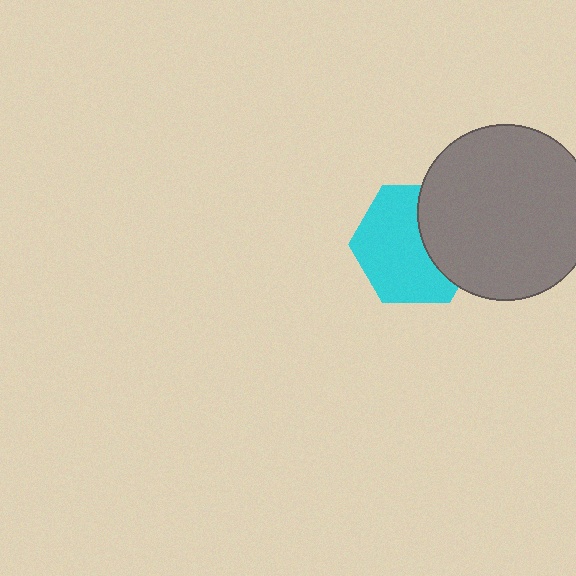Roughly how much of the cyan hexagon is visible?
About half of it is visible (roughly 64%).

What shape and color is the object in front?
The object in front is a gray circle.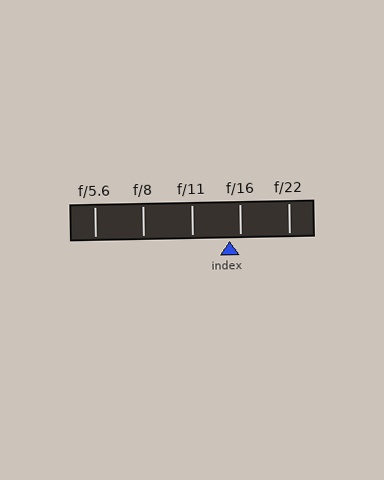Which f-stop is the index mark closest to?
The index mark is closest to f/16.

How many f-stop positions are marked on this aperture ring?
There are 5 f-stop positions marked.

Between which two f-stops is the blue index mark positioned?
The index mark is between f/11 and f/16.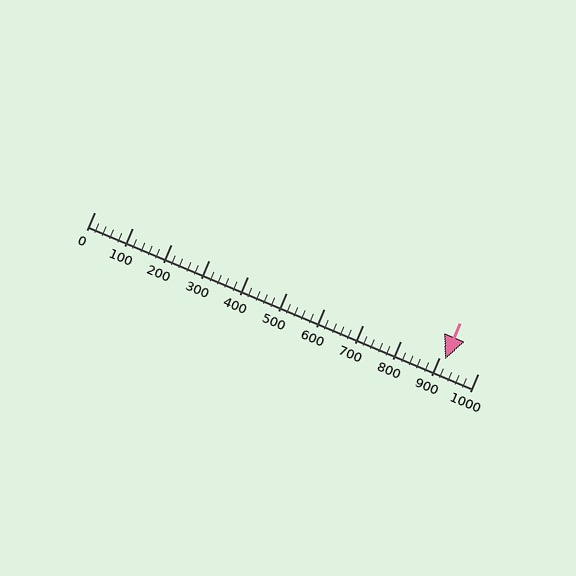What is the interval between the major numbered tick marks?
The major tick marks are spaced 100 units apart.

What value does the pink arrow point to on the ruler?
The pink arrow points to approximately 915.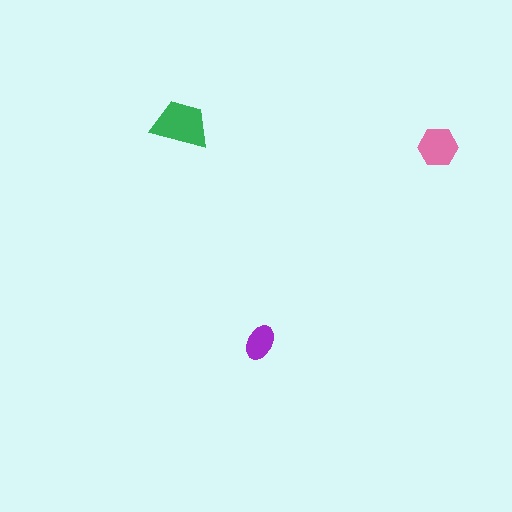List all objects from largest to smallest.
The green trapezoid, the pink hexagon, the purple ellipse.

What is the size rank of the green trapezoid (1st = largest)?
1st.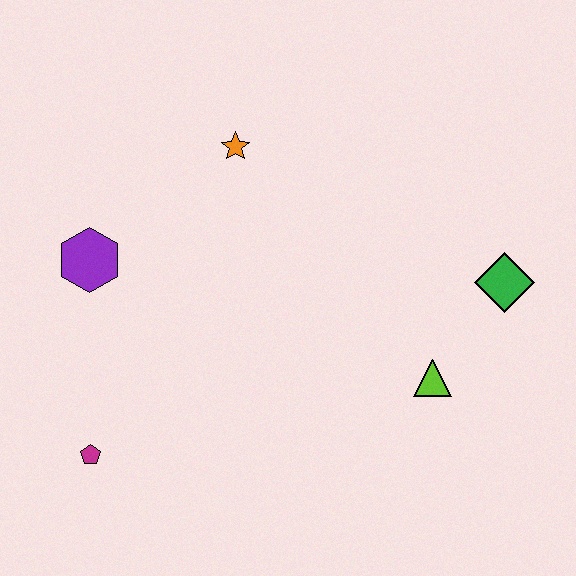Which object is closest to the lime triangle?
The green diamond is closest to the lime triangle.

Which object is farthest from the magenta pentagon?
The green diamond is farthest from the magenta pentagon.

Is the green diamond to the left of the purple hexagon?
No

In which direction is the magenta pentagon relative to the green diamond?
The magenta pentagon is to the left of the green diamond.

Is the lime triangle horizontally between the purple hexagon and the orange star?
No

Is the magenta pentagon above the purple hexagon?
No